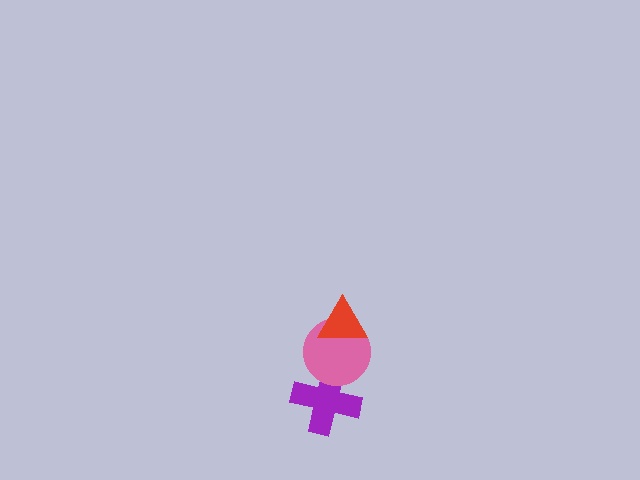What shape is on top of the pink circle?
The red triangle is on top of the pink circle.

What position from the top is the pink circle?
The pink circle is 2nd from the top.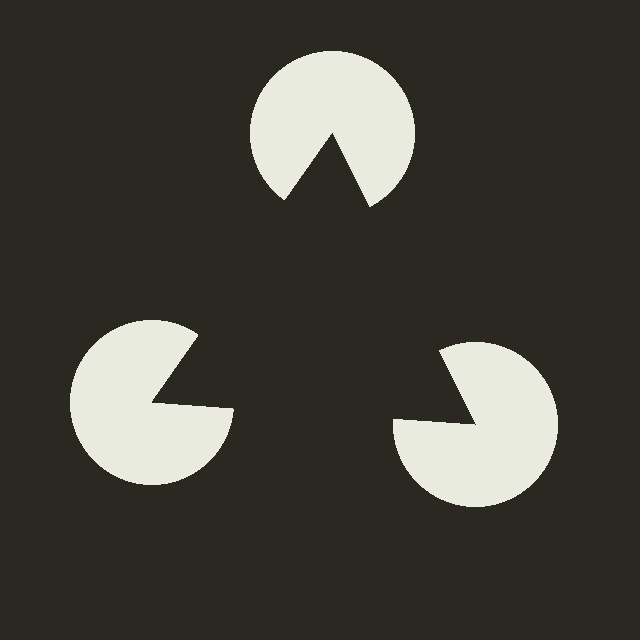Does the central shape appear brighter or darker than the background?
It typically appears slightly darker than the background, even though no actual brightness change is drawn.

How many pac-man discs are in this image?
There are 3 — one at each vertex of the illusory triangle.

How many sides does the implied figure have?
3 sides.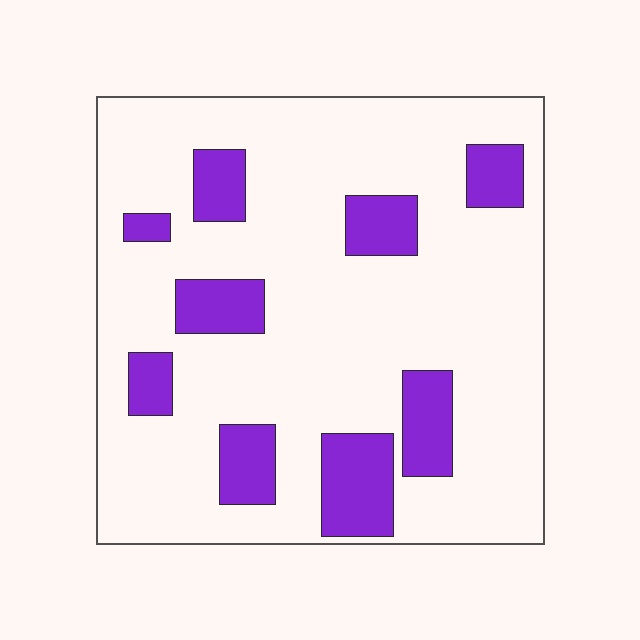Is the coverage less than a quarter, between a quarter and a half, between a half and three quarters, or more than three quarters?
Less than a quarter.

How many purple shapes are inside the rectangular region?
9.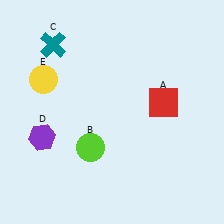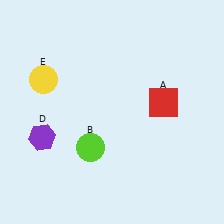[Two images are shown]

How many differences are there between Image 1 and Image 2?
There is 1 difference between the two images.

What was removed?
The teal cross (C) was removed in Image 2.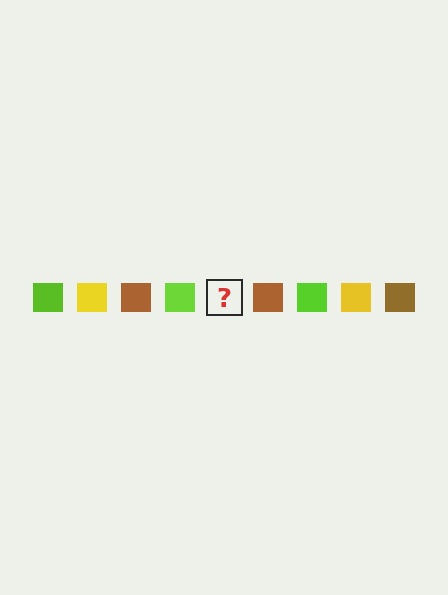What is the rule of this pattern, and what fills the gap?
The rule is that the pattern cycles through lime, yellow, brown squares. The gap should be filled with a yellow square.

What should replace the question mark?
The question mark should be replaced with a yellow square.